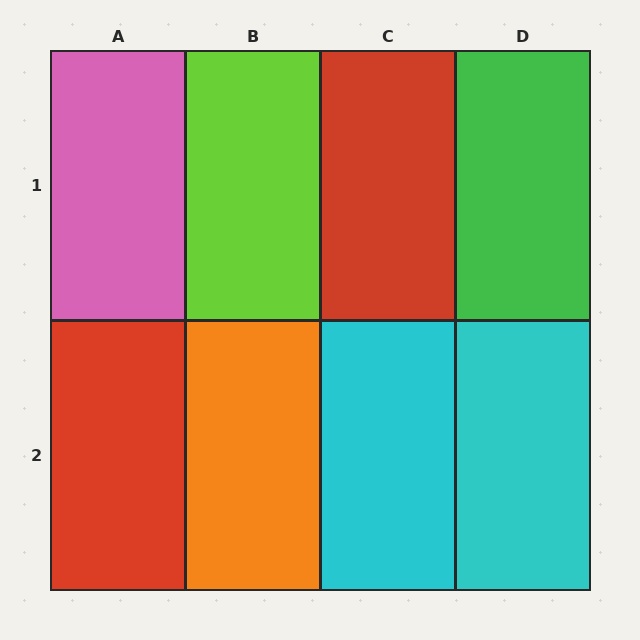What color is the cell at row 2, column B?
Orange.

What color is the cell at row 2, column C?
Cyan.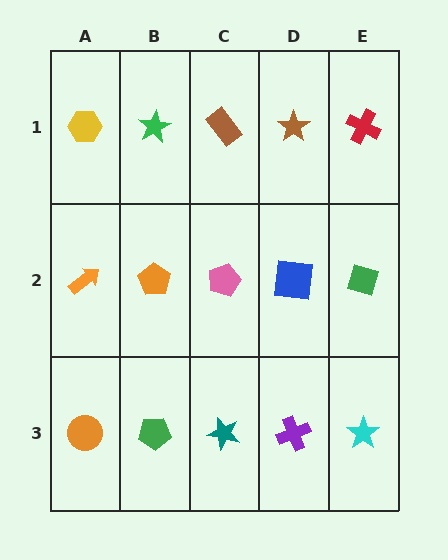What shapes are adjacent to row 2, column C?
A brown rectangle (row 1, column C), a teal star (row 3, column C), an orange pentagon (row 2, column B), a blue square (row 2, column D).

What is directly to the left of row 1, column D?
A brown rectangle.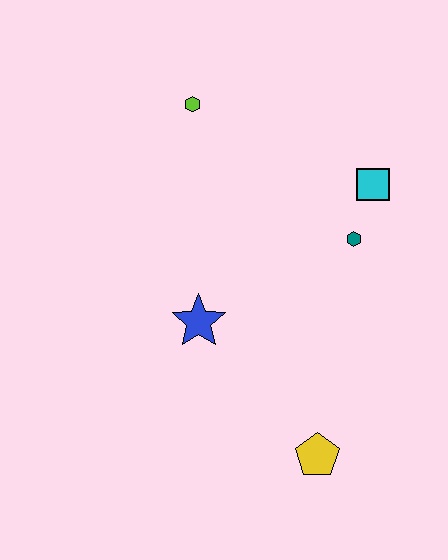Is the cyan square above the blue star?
Yes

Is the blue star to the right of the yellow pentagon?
No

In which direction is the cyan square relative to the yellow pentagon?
The cyan square is above the yellow pentagon.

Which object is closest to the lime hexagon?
The cyan square is closest to the lime hexagon.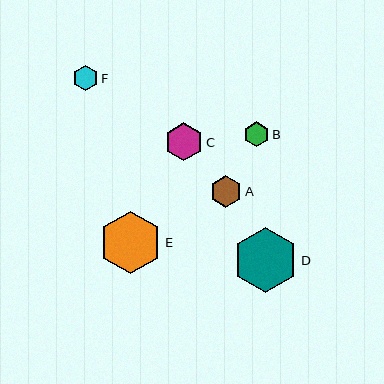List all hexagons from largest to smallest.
From largest to smallest: D, E, C, A, B, F.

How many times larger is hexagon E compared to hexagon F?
Hexagon E is approximately 2.5 times the size of hexagon F.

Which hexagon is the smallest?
Hexagon F is the smallest with a size of approximately 25 pixels.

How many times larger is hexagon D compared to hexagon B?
Hexagon D is approximately 2.6 times the size of hexagon B.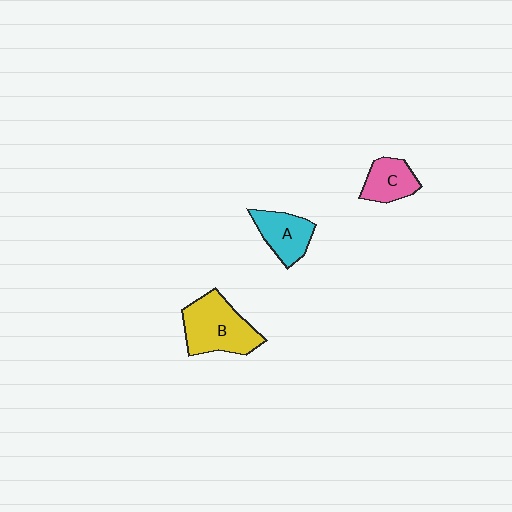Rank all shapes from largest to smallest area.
From largest to smallest: B (yellow), A (cyan), C (pink).